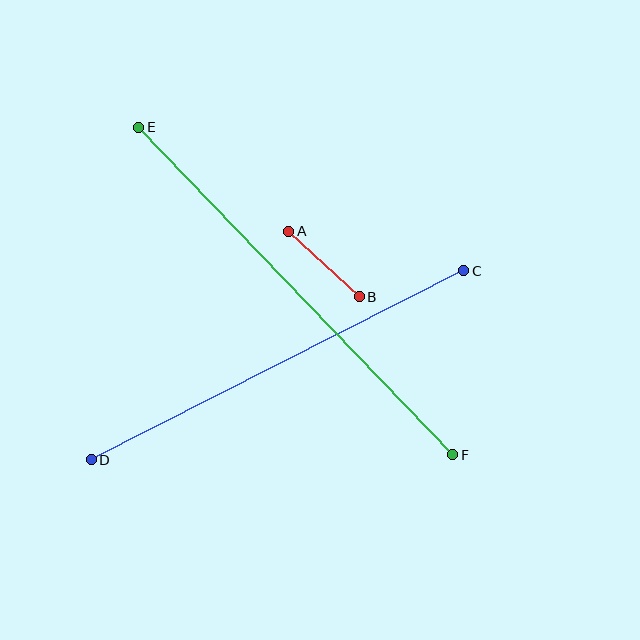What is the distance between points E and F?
The distance is approximately 453 pixels.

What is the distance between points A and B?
The distance is approximately 96 pixels.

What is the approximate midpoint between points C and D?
The midpoint is at approximately (278, 365) pixels.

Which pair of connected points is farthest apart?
Points E and F are farthest apart.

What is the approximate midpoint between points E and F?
The midpoint is at approximately (296, 291) pixels.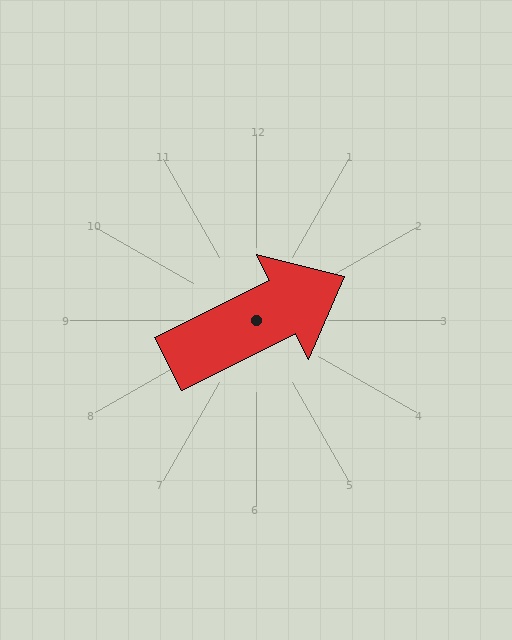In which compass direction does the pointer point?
Northeast.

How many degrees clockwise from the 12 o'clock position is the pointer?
Approximately 64 degrees.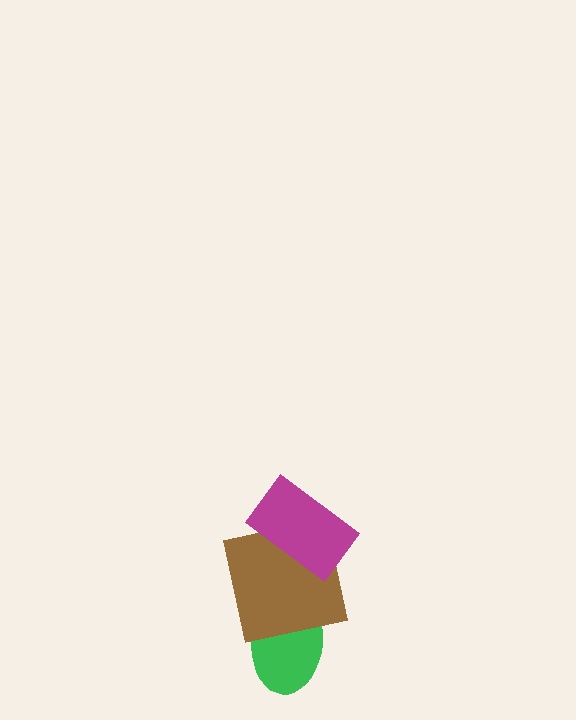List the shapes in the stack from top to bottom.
From top to bottom: the magenta rectangle, the brown square, the green ellipse.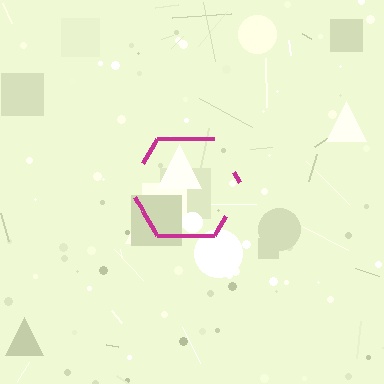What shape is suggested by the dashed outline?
The dashed outline suggests a hexagon.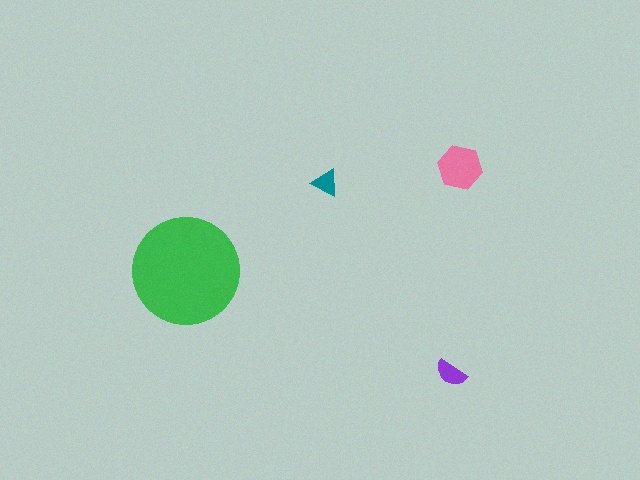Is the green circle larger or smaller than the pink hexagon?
Larger.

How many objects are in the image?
There are 4 objects in the image.